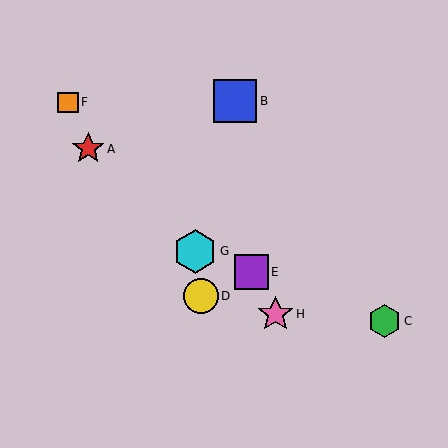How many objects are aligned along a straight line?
3 objects (C, E, G) are aligned along a straight line.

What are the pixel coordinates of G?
Object G is at (195, 251).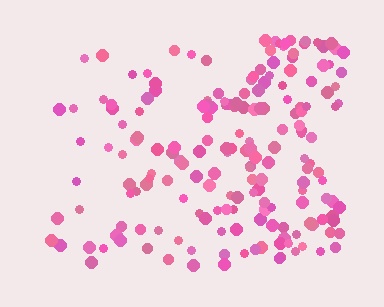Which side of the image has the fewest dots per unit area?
The left.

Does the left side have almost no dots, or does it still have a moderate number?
Still a moderate number, just noticeably fewer than the right.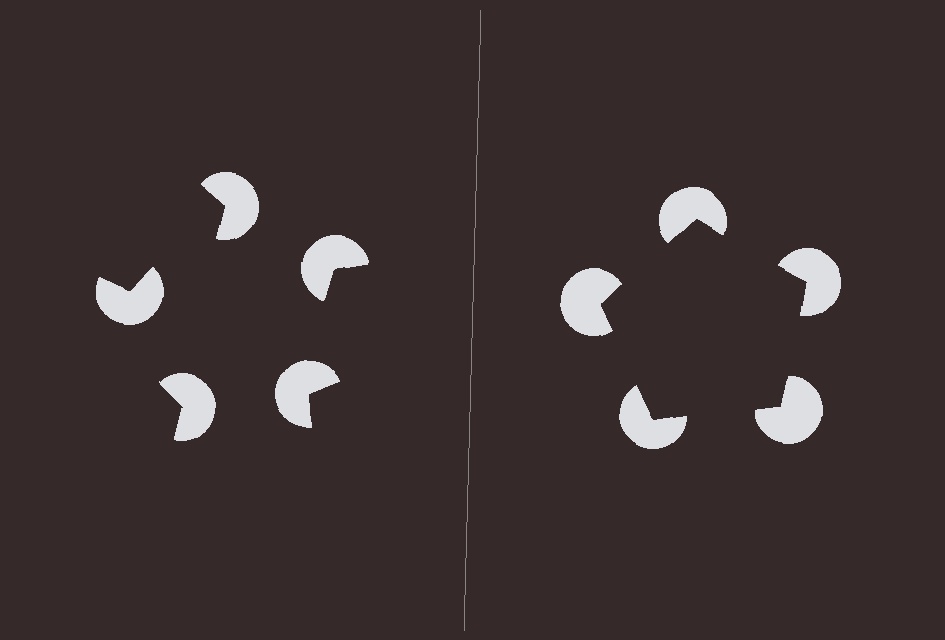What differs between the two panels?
The pac-man discs are positioned identically on both sides; only the wedge orientations differ. On the right they align to a pentagon; on the left they are misaligned.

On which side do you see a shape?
An illusory pentagon appears on the right side. On the left side the wedge cuts are rotated, so no coherent shape forms.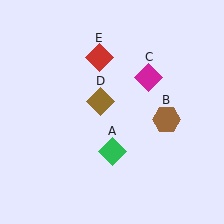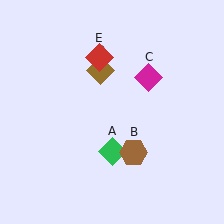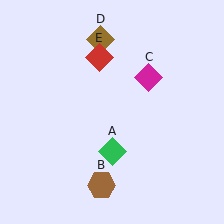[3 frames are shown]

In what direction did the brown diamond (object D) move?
The brown diamond (object D) moved up.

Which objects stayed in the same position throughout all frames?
Green diamond (object A) and magenta diamond (object C) and red diamond (object E) remained stationary.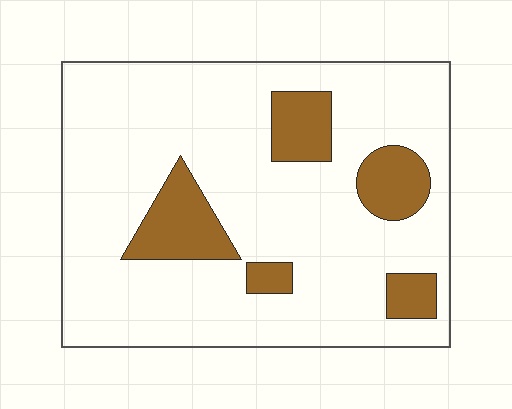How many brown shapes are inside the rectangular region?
5.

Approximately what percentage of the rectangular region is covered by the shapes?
Approximately 15%.